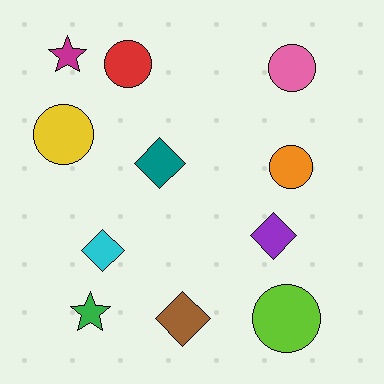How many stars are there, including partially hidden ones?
There are 2 stars.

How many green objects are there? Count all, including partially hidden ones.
There is 1 green object.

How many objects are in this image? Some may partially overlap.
There are 11 objects.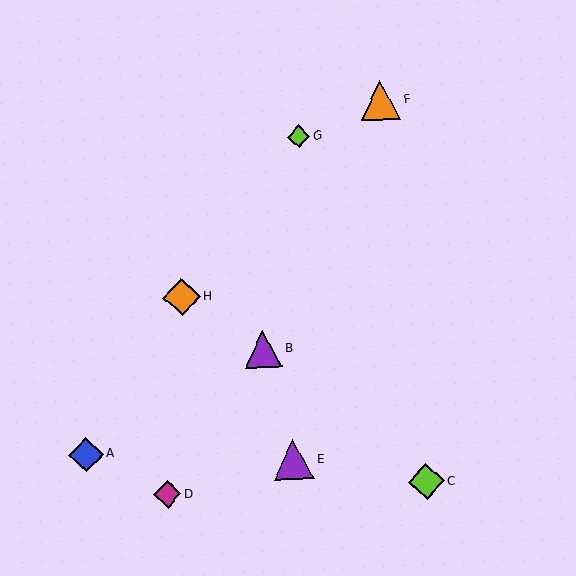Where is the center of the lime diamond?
The center of the lime diamond is at (299, 136).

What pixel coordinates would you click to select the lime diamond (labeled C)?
Click at (426, 481) to select the lime diamond C.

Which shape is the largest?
The purple triangle (labeled E) is the largest.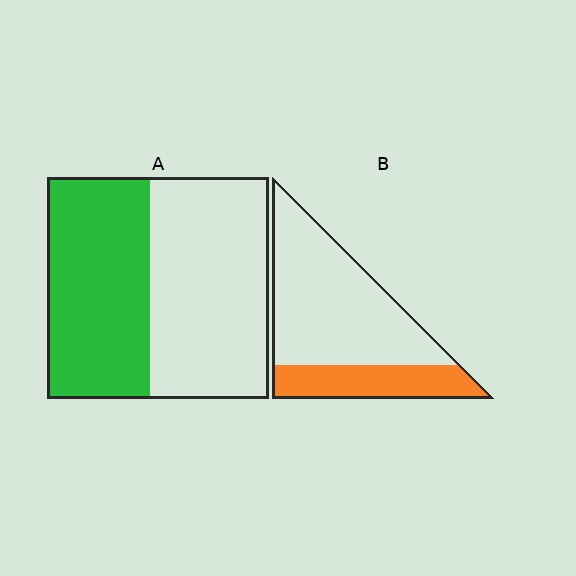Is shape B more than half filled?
No.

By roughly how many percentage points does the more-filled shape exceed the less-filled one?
By roughly 20 percentage points (A over B).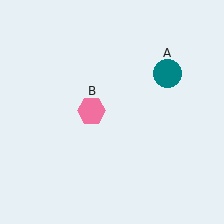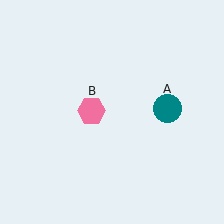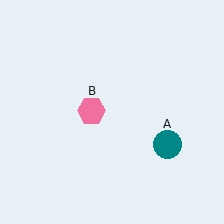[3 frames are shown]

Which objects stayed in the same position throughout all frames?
Pink hexagon (object B) remained stationary.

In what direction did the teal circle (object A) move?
The teal circle (object A) moved down.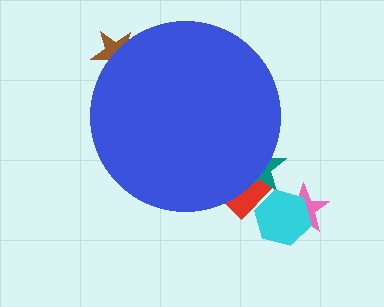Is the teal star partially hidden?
Yes, the teal star is partially hidden behind the blue circle.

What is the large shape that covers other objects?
A blue circle.